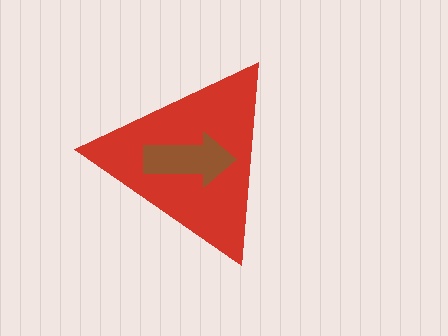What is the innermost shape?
The brown arrow.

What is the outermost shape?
The red triangle.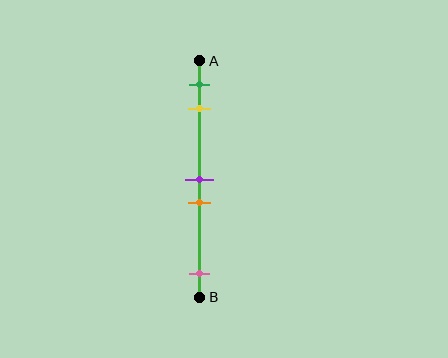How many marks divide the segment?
There are 5 marks dividing the segment.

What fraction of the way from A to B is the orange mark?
The orange mark is approximately 60% (0.6) of the way from A to B.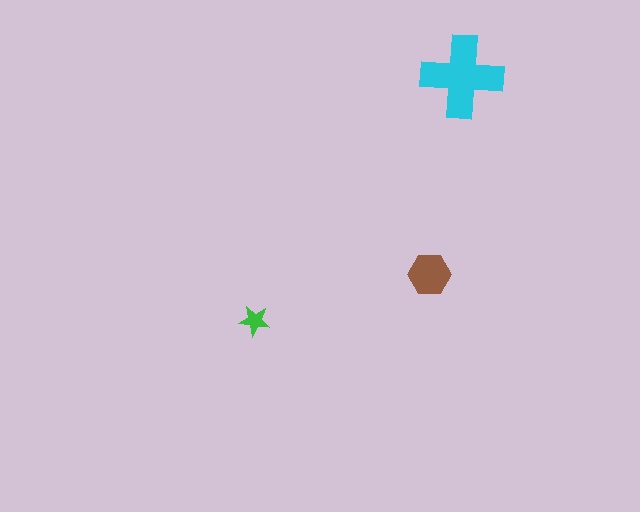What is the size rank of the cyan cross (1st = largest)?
1st.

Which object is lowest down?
The green star is bottommost.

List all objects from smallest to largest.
The green star, the brown hexagon, the cyan cross.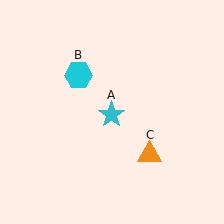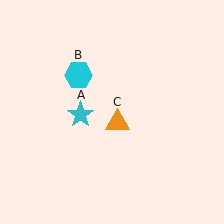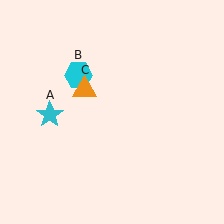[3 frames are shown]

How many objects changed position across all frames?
2 objects changed position: cyan star (object A), orange triangle (object C).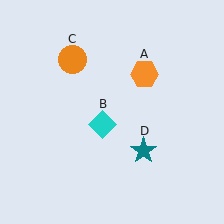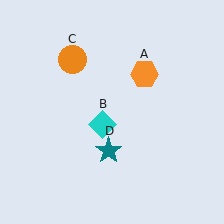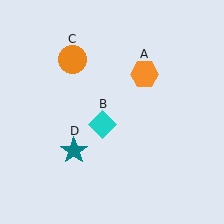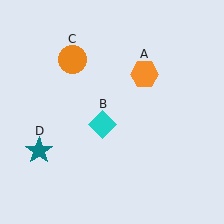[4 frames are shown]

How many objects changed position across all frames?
1 object changed position: teal star (object D).